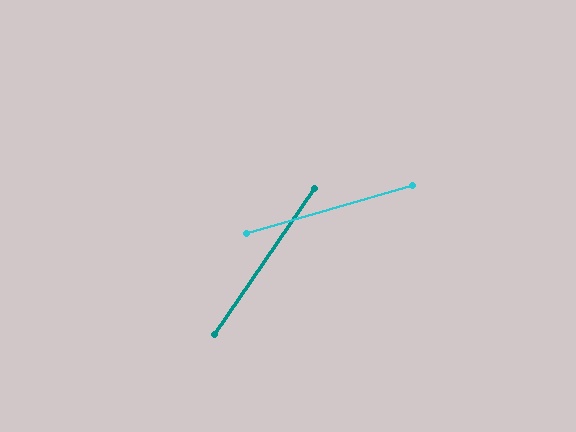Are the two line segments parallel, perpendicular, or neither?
Neither parallel nor perpendicular — they differ by about 40°.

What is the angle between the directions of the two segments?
Approximately 40 degrees.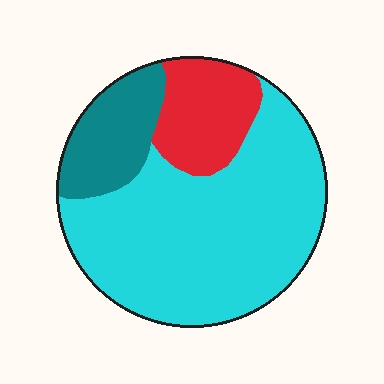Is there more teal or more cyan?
Cyan.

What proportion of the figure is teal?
Teal covers about 15% of the figure.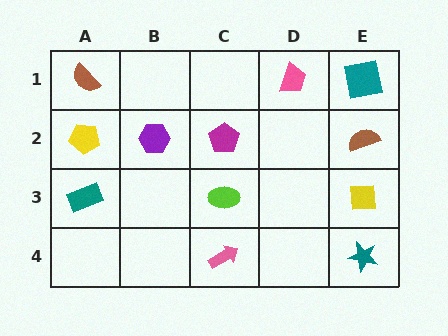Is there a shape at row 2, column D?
No, that cell is empty.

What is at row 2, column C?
A magenta pentagon.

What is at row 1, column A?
A brown semicircle.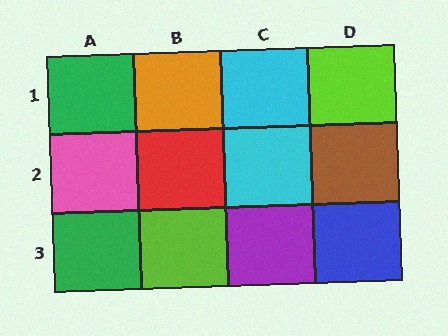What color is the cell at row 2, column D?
Brown.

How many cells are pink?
1 cell is pink.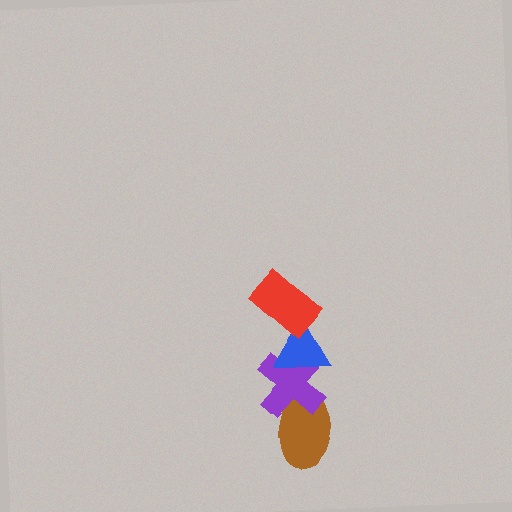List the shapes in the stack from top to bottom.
From top to bottom: the red rectangle, the blue triangle, the purple cross, the brown ellipse.